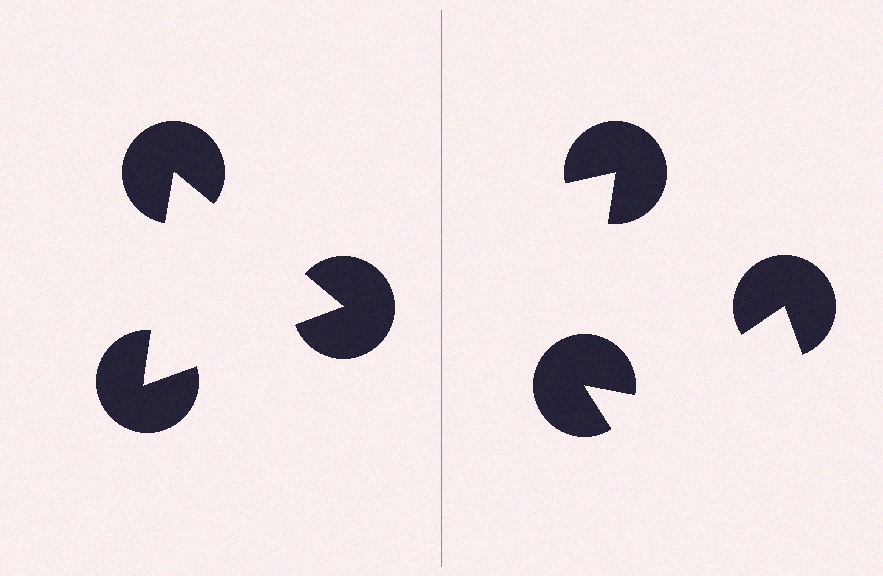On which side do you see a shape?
An illusory triangle appears on the left side. On the right side the wedge cuts are rotated, so no coherent shape forms.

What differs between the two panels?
The pac-man discs are positioned identically on both sides; only the wedge orientations differ. On the left they align to a triangle; on the right they are misaligned.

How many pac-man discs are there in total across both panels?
6 — 3 on each side.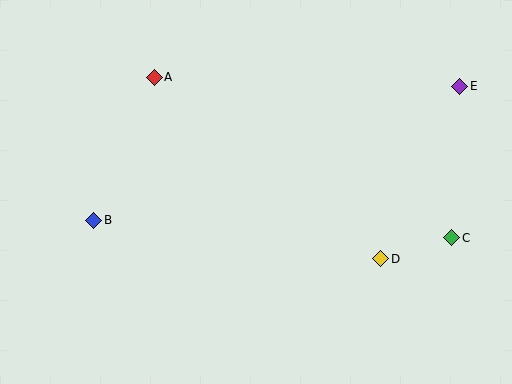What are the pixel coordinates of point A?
Point A is at (154, 77).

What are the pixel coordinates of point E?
Point E is at (460, 86).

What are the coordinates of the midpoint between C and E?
The midpoint between C and E is at (456, 162).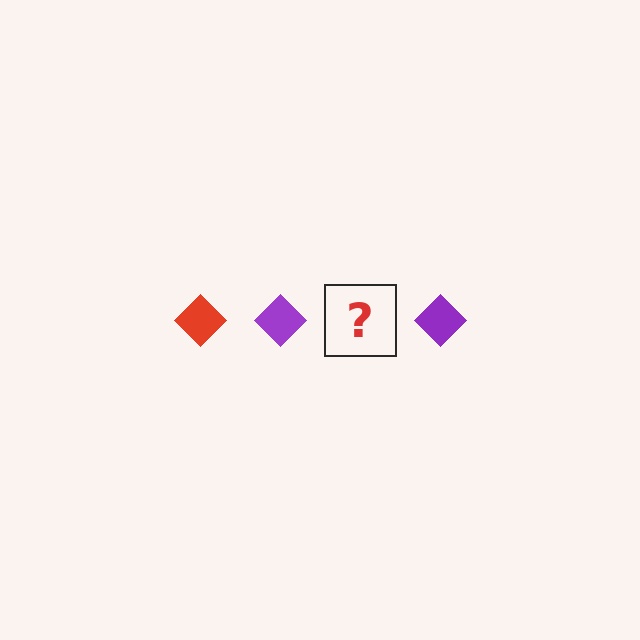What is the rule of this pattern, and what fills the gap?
The rule is that the pattern cycles through red, purple diamonds. The gap should be filled with a red diamond.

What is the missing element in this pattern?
The missing element is a red diamond.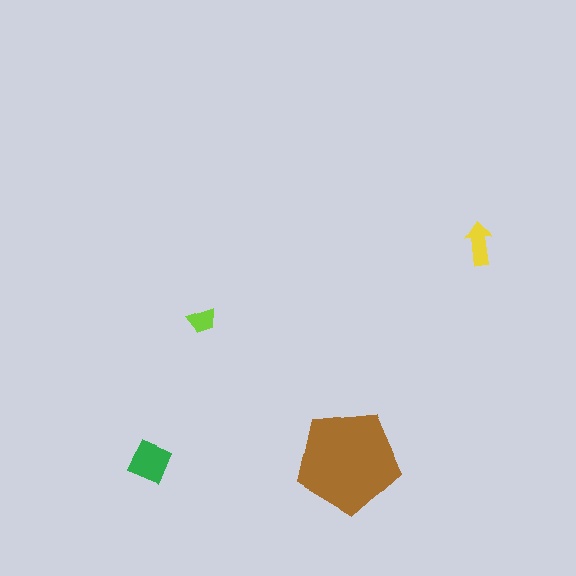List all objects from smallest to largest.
The lime trapezoid, the yellow arrow, the green square, the brown pentagon.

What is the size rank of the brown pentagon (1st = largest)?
1st.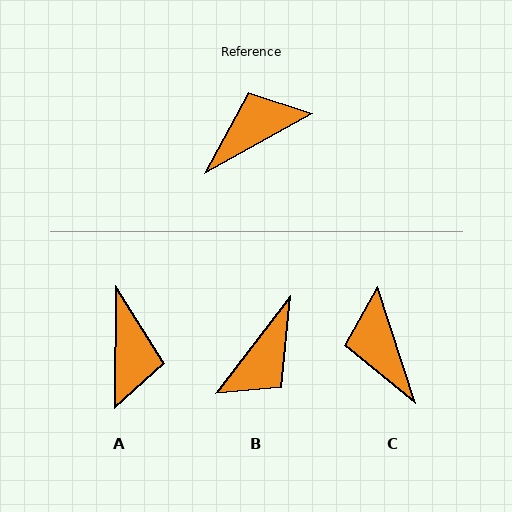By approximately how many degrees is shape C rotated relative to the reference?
Approximately 79 degrees counter-clockwise.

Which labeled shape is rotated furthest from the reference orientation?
B, about 157 degrees away.